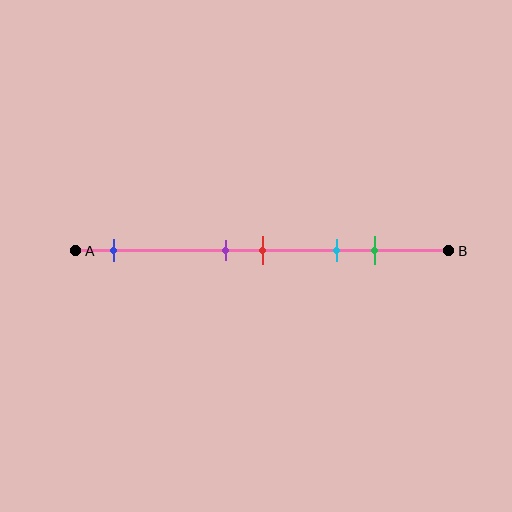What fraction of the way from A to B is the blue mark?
The blue mark is approximately 10% (0.1) of the way from A to B.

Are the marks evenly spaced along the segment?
No, the marks are not evenly spaced.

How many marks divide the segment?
There are 5 marks dividing the segment.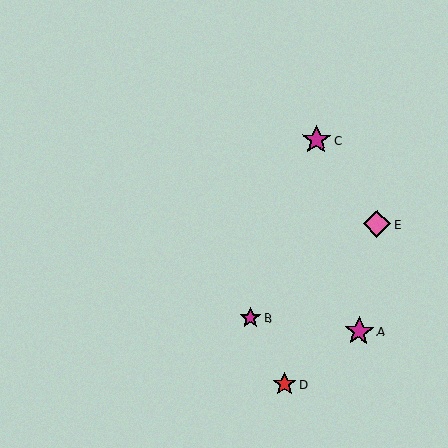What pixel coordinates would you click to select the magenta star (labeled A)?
Click at (359, 332) to select the magenta star A.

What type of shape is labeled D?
Shape D is a red star.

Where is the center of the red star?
The center of the red star is at (284, 384).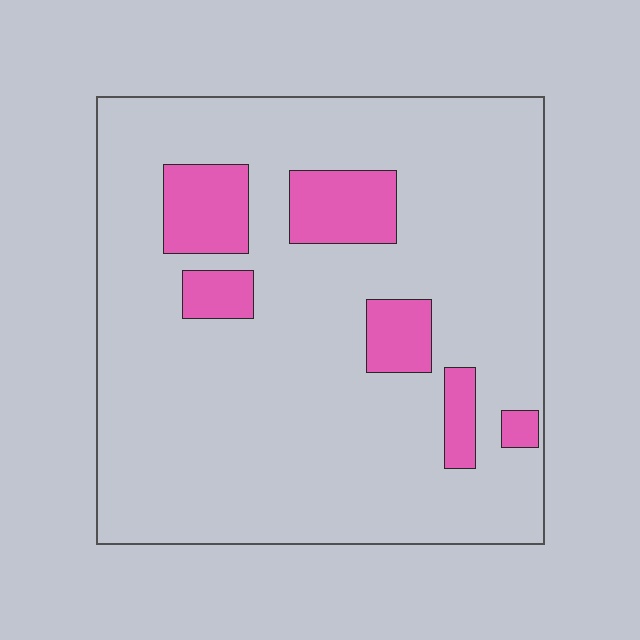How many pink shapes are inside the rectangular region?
6.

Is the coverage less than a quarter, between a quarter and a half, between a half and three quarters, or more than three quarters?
Less than a quarter.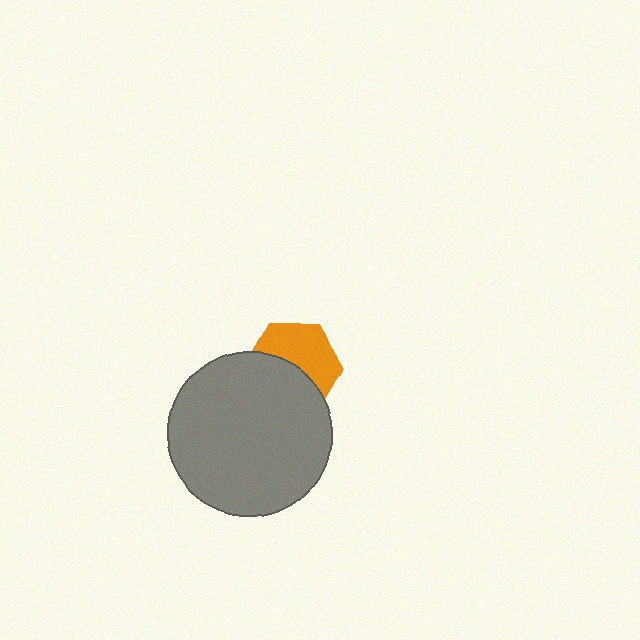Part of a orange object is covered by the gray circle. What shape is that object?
It is a hexagon.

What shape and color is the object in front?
The object in front is a gray circle.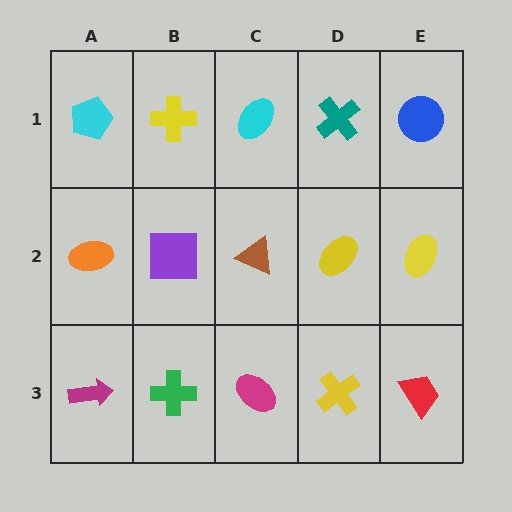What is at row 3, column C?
A magenta ellipse.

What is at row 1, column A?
A cyan pentagon.